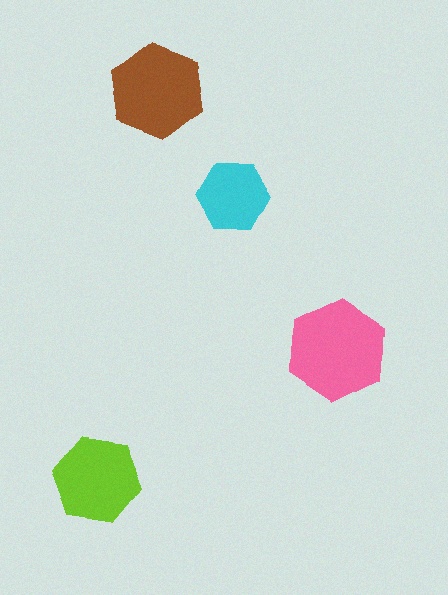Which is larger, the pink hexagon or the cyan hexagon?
The pink one.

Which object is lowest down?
The lime hexagon is bottommost.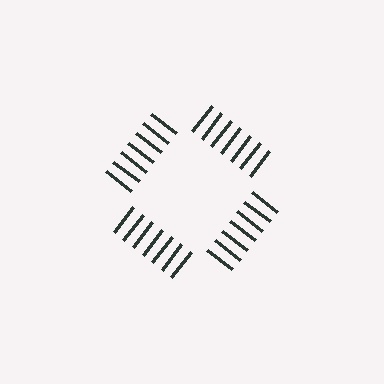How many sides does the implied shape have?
4 sides — the line-ends trace a square.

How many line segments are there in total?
28 — 7 along each of the 4 edges.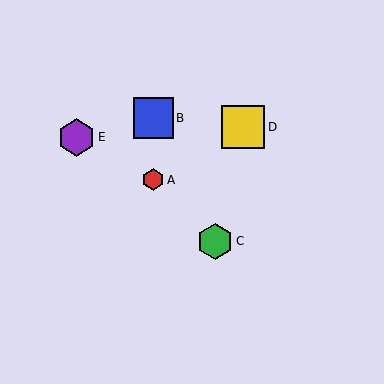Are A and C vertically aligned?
No, A is at x≈153 and C is at x≈215.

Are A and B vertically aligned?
Yes, both are at x≈153.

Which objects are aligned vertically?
Objects A, B are aligned vertically.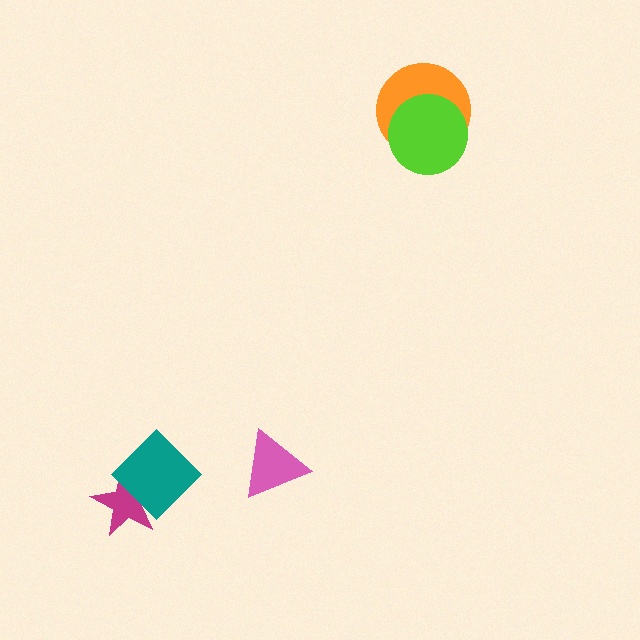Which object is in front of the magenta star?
The teal diamond is in front of the magenta star.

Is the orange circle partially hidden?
Yes, it is partially covered by another shape.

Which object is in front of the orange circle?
The lime circle is in front of the orange circle.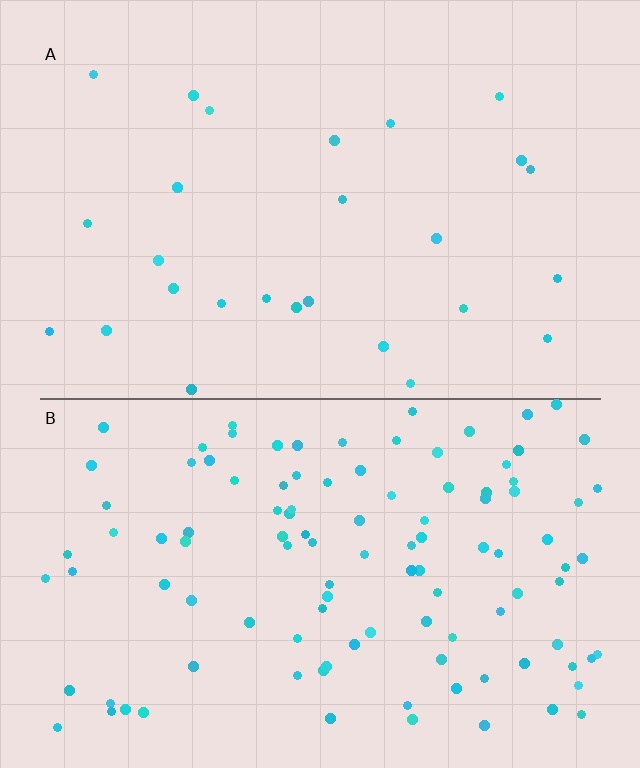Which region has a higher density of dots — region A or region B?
B (the bottom).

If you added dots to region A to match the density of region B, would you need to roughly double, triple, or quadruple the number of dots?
Approximately quadruple.